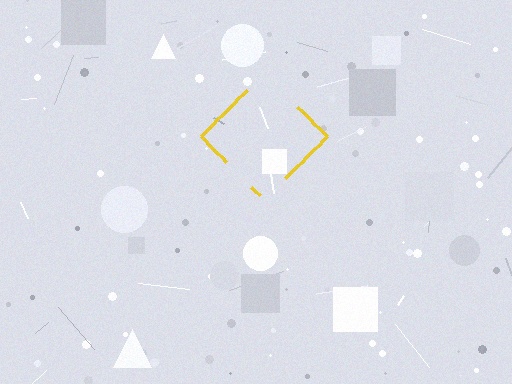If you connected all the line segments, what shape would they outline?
They would outline a diamond.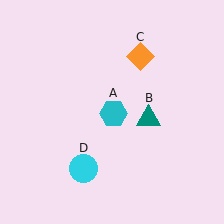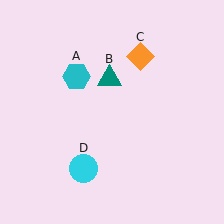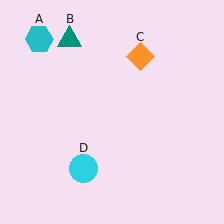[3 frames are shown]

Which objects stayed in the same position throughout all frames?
Orange diamond (object C) and cyan circle (object D) remained stationary.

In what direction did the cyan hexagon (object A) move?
The cyan hexagon (object A) moved up and to the left.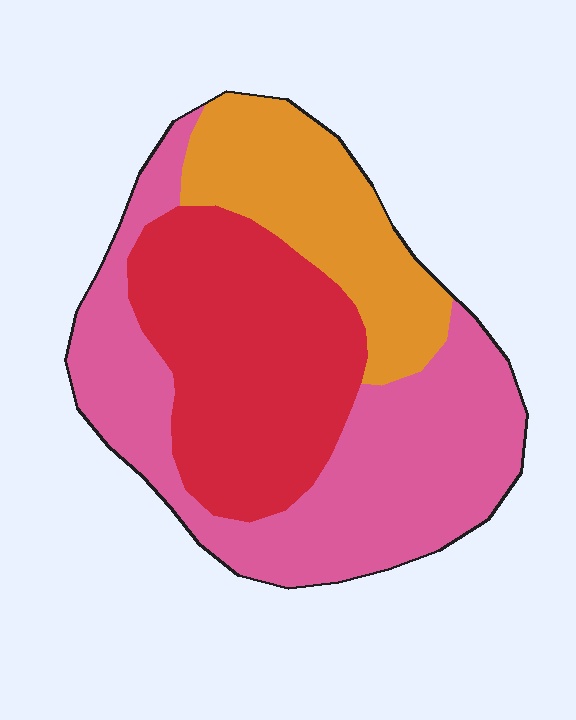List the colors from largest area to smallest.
From largest to smallest: pink, red, orange.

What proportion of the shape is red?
Red covers around 35% of the shape.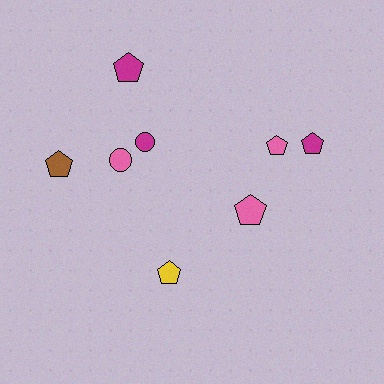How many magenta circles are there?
There is 1 magenta circle.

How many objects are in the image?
There are 8 objects.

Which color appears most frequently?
Magenta, with 3 objects.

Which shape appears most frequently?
Pentagon, with 6 objects.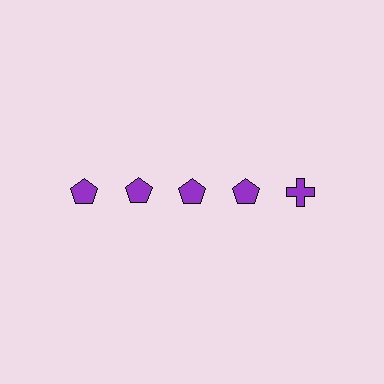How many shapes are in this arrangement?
There are 5 shapes arranged in a grid pattern.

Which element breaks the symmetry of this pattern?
The purple cross in the top row, rightmost column breaks the symmetry. All other shapes are purple pentagons.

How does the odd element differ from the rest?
It has a different shape: cross instead of pentagon.